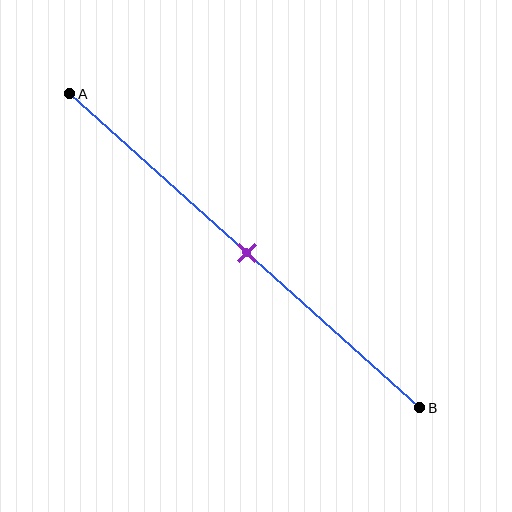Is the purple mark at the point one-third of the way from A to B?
No, the mark is at about 50% from A, not at the 33% one-third point.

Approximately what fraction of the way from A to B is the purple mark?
The purple mark is approximately 50% of the way from A to B.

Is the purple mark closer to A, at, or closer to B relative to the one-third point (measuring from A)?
The purple mark is closer to point B than the one-third point of segment AB.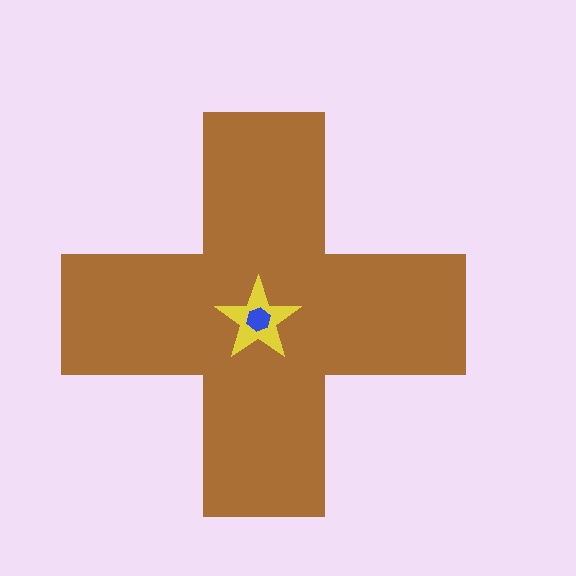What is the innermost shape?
The blue hexagon.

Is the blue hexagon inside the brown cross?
Yes.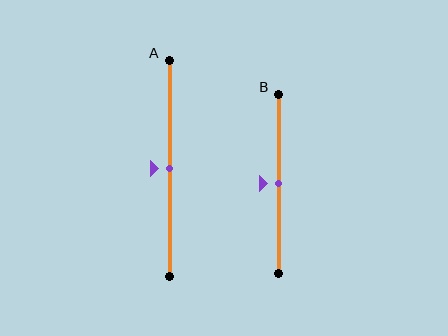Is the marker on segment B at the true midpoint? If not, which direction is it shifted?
Yes, the marker on segment B is at the true midpoint.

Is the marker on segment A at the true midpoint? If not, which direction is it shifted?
Yes, the marker on segment A is at the true midpoint.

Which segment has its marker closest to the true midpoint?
Segment A has its marker closest to the true midpoint.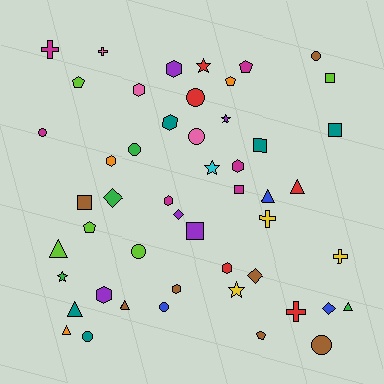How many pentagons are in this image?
There are 5 pentagons.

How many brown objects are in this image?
There are 7 brown objects.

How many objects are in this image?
There are 50 objects.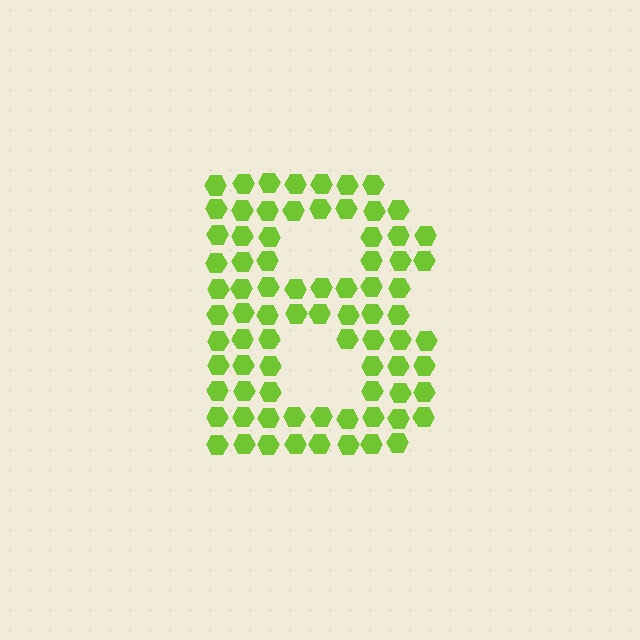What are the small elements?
The small elements are hexagons.